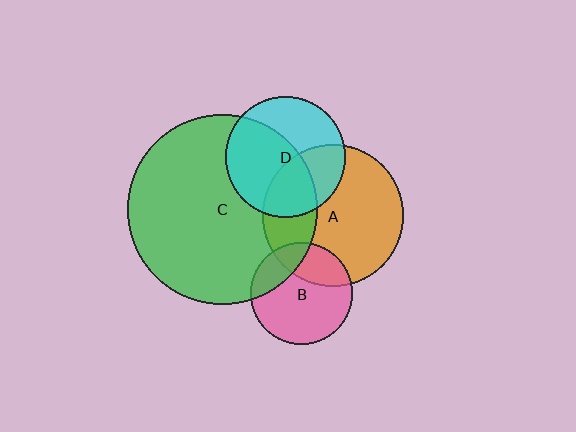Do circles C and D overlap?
Yes.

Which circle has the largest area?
Circle C (green).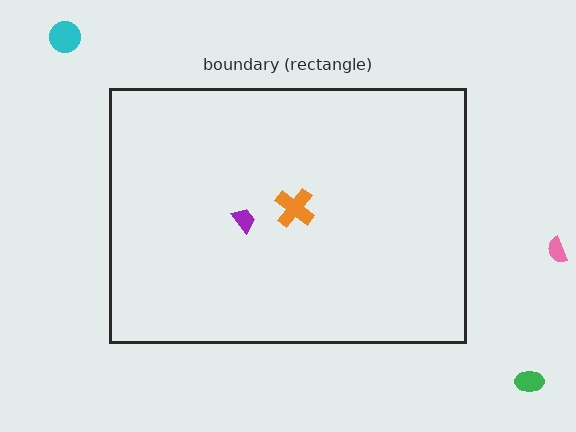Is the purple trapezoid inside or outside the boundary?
Inside.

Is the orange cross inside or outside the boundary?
Inside.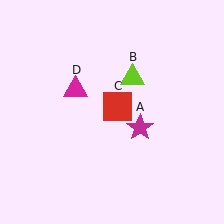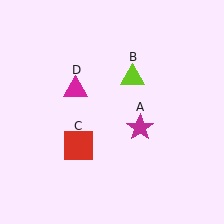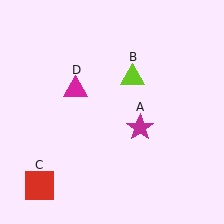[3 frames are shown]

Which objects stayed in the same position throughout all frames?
Magenta star (object A) and lime triangle (object B) and magenta triangle (object D) remained stationary.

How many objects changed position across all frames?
1 object changed position: red square (object C).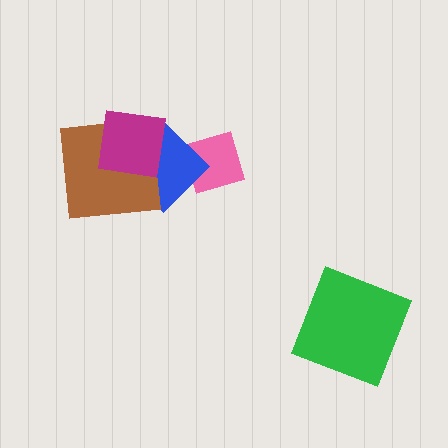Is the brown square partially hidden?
Yes, it is partially covered by another shape.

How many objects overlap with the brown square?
2 objects overlap with the brown square.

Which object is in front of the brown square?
The magenta square is in front of the brown square.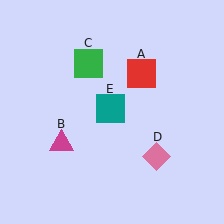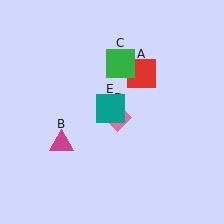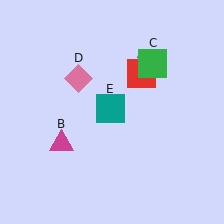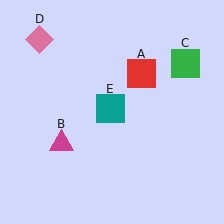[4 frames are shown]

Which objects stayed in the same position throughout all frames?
Red square (object A) and magenta triangle (object B) and teal square (object E) remained stationary.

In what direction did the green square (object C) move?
The green square (object C) moved right.